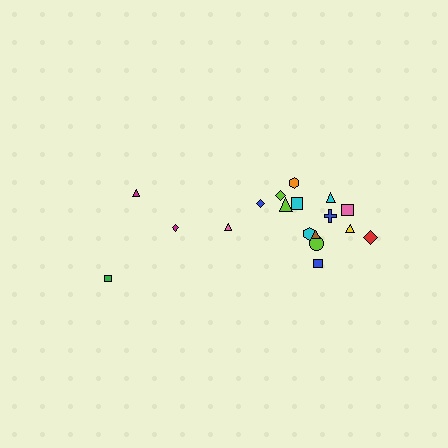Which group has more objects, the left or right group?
The right group.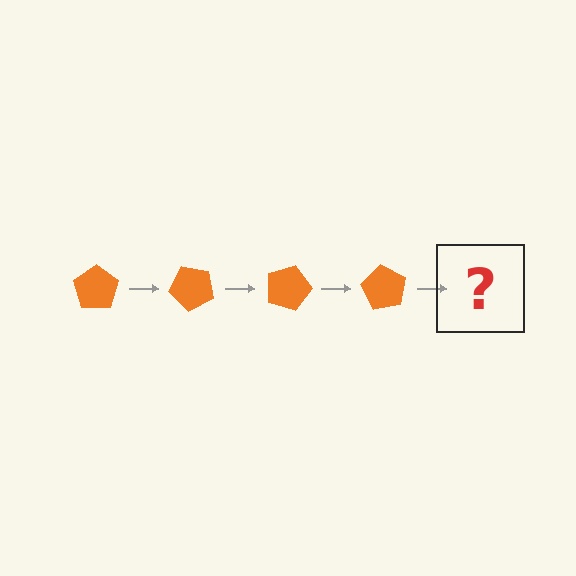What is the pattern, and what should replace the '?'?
The pattern is that the pentagon rotates 45 degrees each step. The '?' should be an orange pentagon rotated 180 degrees.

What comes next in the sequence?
The next element should be an orange pentagon rotated 180 degrees.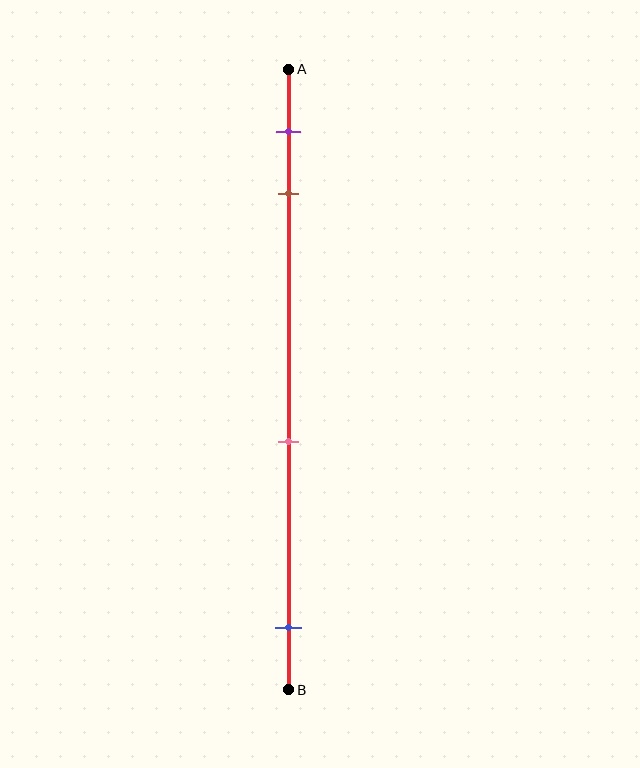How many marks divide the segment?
There are 4 marks dividing the segment.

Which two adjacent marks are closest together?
The purple and brown marks are the closest adjacent pair.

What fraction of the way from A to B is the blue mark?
The blue mark is approximately 90% (0.9) of the way from A to B.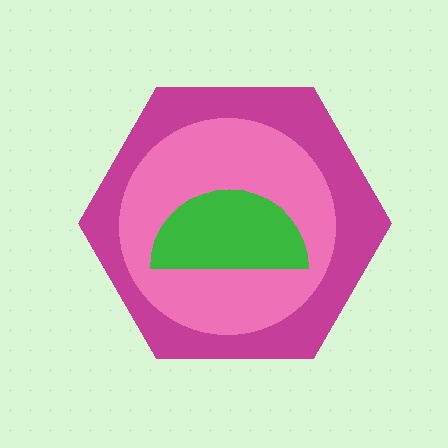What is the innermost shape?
The green semicircle.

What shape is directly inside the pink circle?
The green semicircle.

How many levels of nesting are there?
3.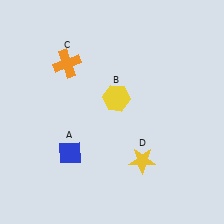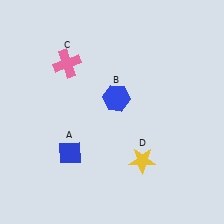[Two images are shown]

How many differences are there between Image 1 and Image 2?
There are 2 differences between the two images.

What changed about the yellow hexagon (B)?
In Image 1, B is yellow. In Image 2, it changed to blue.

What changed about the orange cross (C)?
In Image 1, C is orange. In Image 2, it changed to pink.